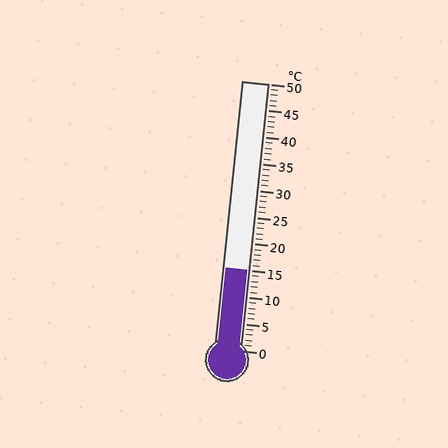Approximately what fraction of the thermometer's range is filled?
The thermometer is filled to approximately 30% of its range.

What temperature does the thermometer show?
The thermometer shows approximately 15°C.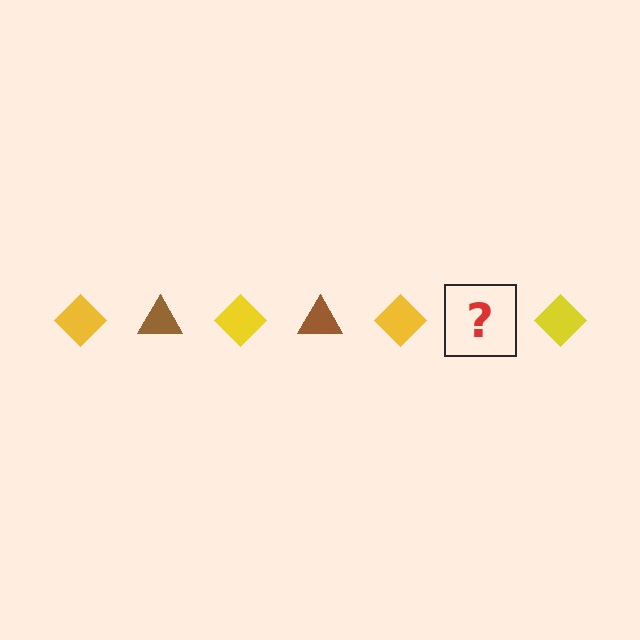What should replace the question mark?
The question mark should be replaced with a brown triangle.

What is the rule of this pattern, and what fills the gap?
The rule is that the pattern alternates between yellow diamond and brown triangle. The gap should be filled with a brown triangle.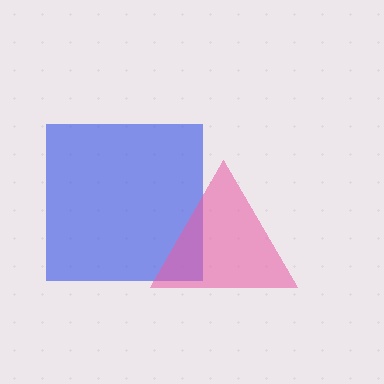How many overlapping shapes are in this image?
There are 2 overlapping shapes in the image.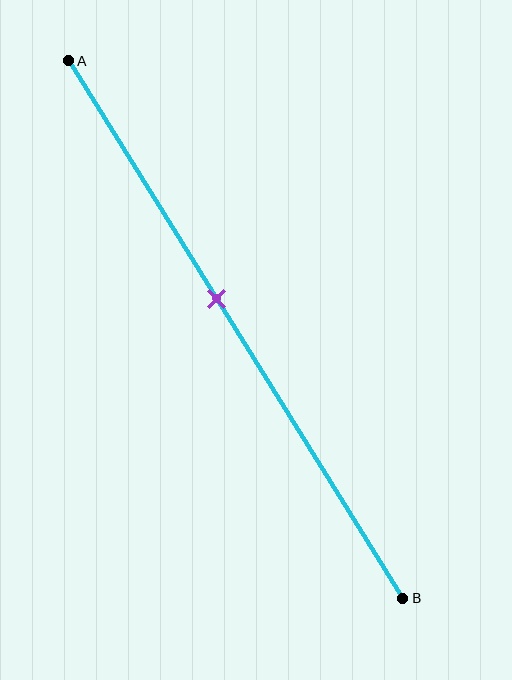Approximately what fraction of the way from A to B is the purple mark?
The purple mark is approximately 45% of the way from A to B.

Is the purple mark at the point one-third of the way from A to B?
No, the mark is at about 45% from A, not at the 33% one-third point.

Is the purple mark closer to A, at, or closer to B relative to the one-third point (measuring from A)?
The purple mark is closer to point B than the one-third point of segment AB.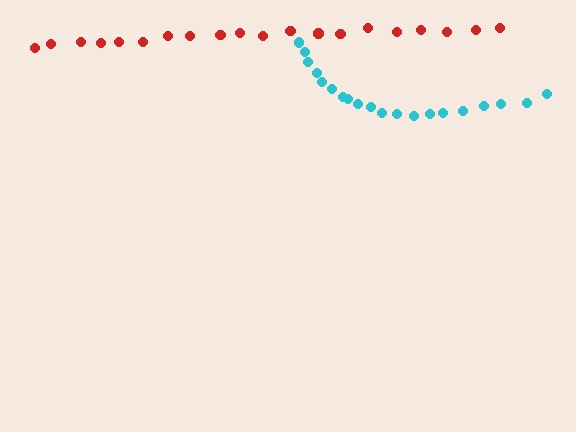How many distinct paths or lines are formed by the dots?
There are 2 distinct paths.